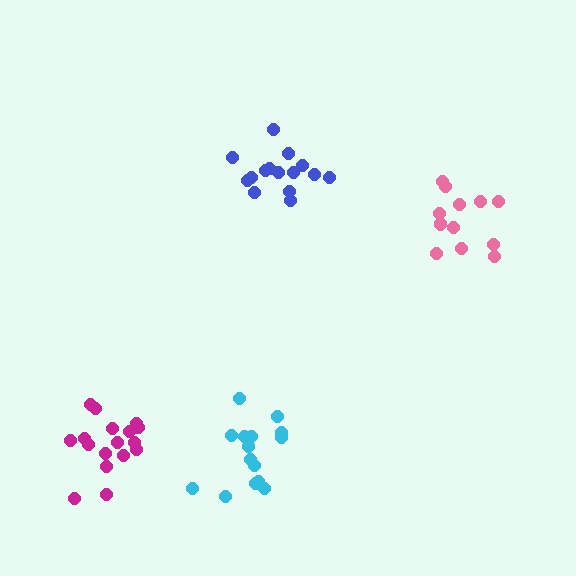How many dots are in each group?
Group 1: 15 dots, Group 2: 12 dots, Group 3: 15 dots, Group 4: 18 dots (60 total).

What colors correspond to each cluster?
The clusters are colored: cyan, pink, blue, magenta.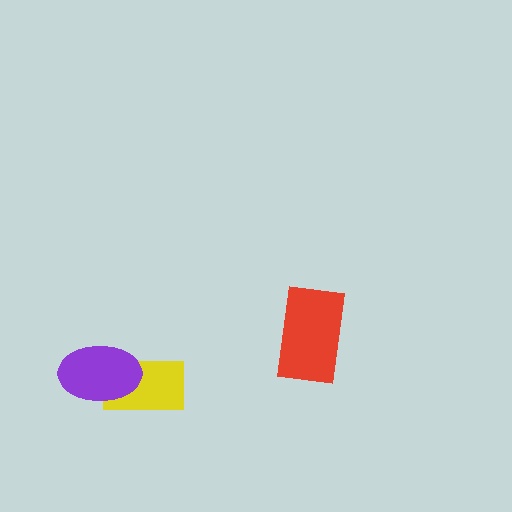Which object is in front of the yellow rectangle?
The purple ellipse is in front of the yellow rectangle.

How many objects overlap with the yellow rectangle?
1 object overlaps with the yellow rectangle.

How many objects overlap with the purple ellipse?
1 object overlaps with the purple ellipse.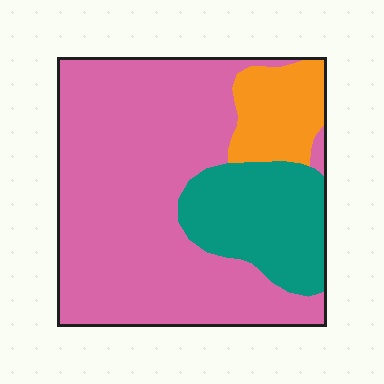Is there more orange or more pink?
Pink.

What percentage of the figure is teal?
Teal covers about 20% of the figure.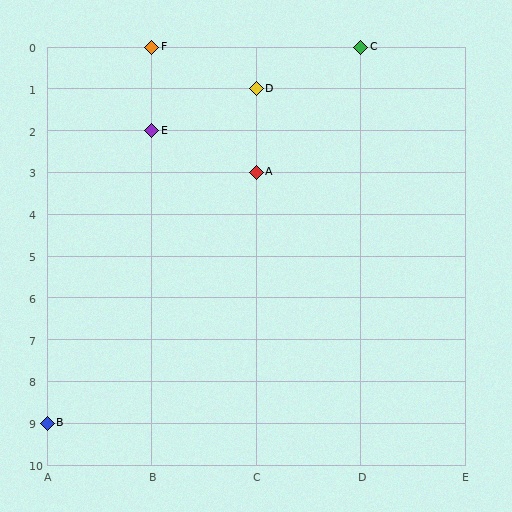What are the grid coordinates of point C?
Point C is at grid coordinates (D, 0).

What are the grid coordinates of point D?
Point D is at grid coordinates (C, 1).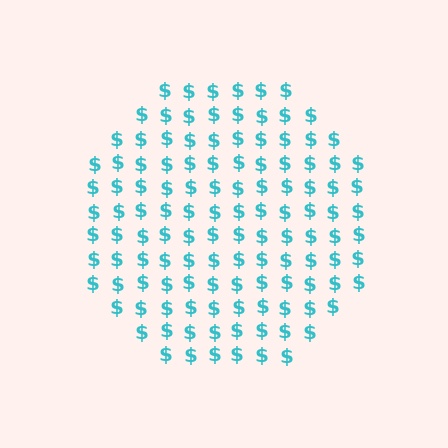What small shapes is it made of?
It is made of small dollar signs.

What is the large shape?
The large shape is a circle.